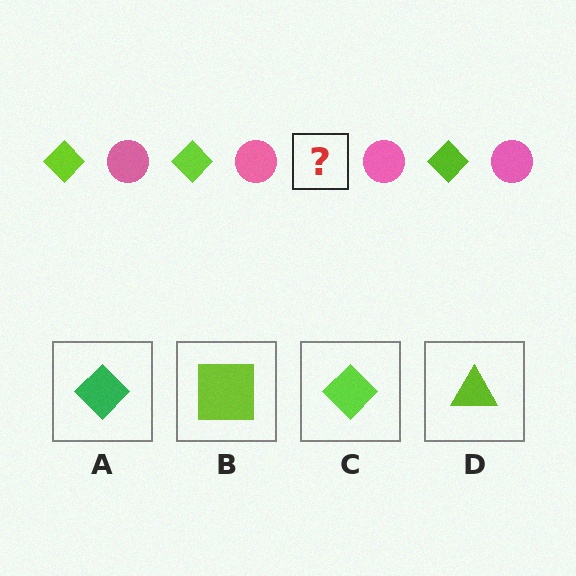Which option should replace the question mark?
Option C.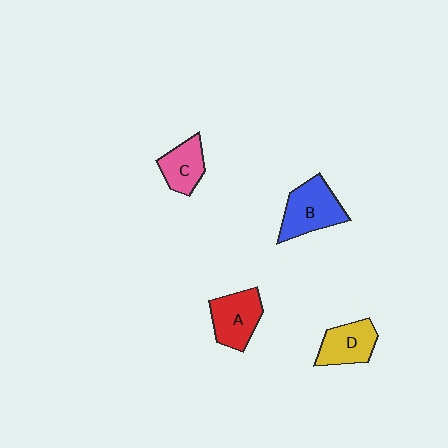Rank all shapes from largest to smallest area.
From largest to smallest: B (blue), A (red), D (yellow), C (pink).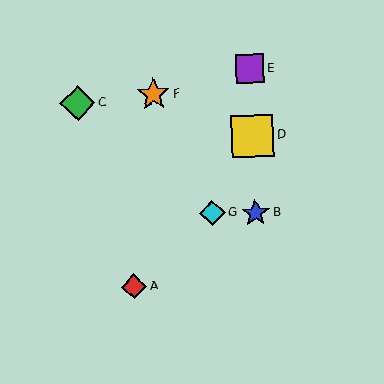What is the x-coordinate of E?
Object E is at x≈250.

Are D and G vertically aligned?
No, D is at x≈252 and G is at x≈212.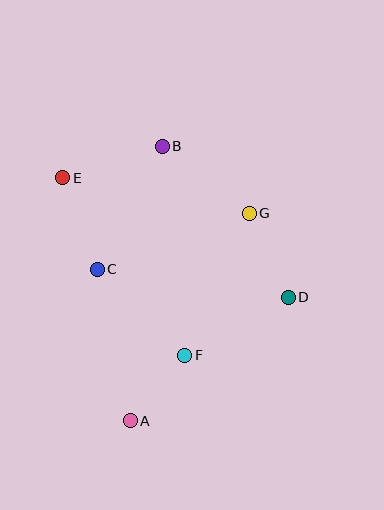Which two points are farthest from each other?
Points A and B are farthest from each other.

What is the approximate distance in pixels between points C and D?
The distance between C and D is approximately 193 pixels.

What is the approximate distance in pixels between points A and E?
The distance between A and E is approximately 252 pixels.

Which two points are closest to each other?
Points A and F are closest to each other.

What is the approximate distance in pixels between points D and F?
The distance between D and F is approximately 119 pixels.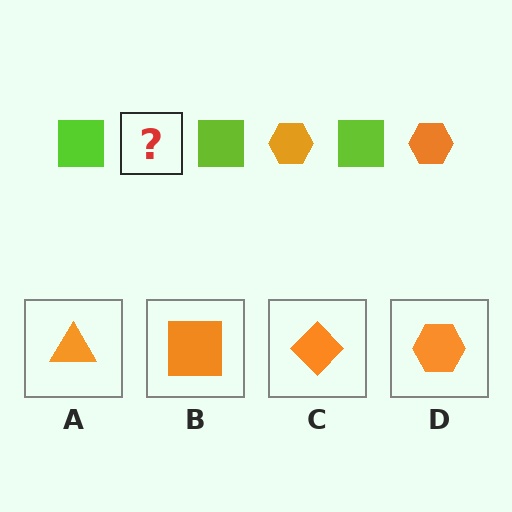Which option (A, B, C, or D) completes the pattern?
D.